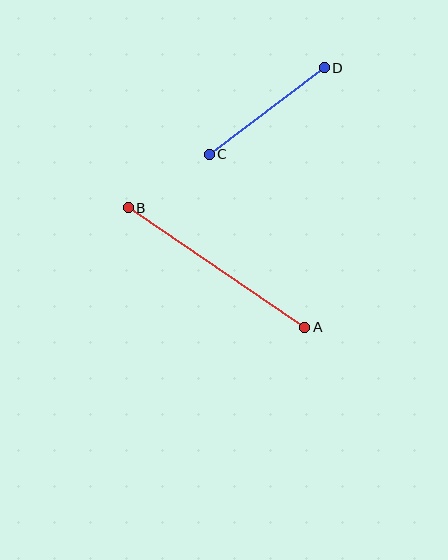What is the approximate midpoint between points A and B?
The midpoint is at approximately (216, 268) pixels.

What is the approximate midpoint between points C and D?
The midpoint is at approximately (267, 111) pixels.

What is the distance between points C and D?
The distance is approximately 144 pixels.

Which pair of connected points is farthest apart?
Points A and B are farthest apart.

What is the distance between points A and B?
The distance is approximately 213 pixels.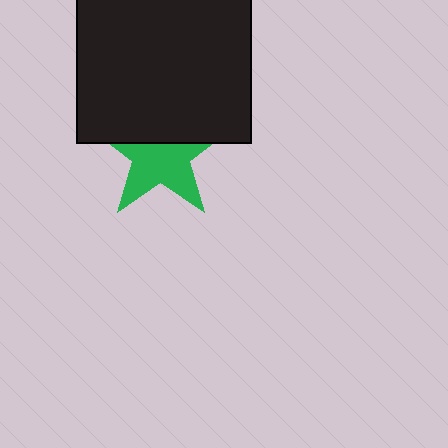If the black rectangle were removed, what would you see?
You would see the complete green star.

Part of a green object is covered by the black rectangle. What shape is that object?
It is a star.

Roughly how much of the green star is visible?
About half of it is visible (roughly 59%).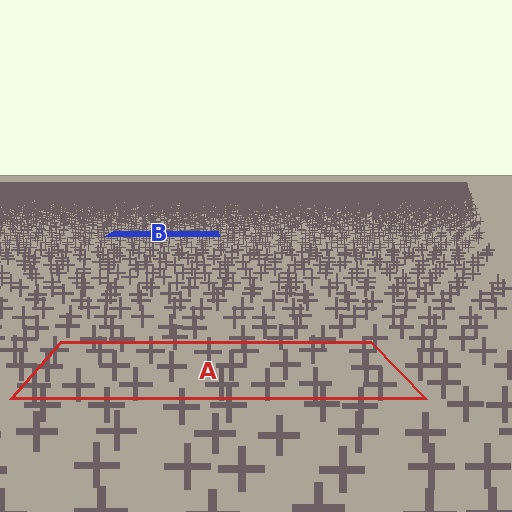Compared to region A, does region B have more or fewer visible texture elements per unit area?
Region B has more texture elements per unit area — they are packed more densely because it is farther away.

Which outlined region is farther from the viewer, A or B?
Region B is farther from the viewer — the texture elements inside it appear smaller and more densely packed.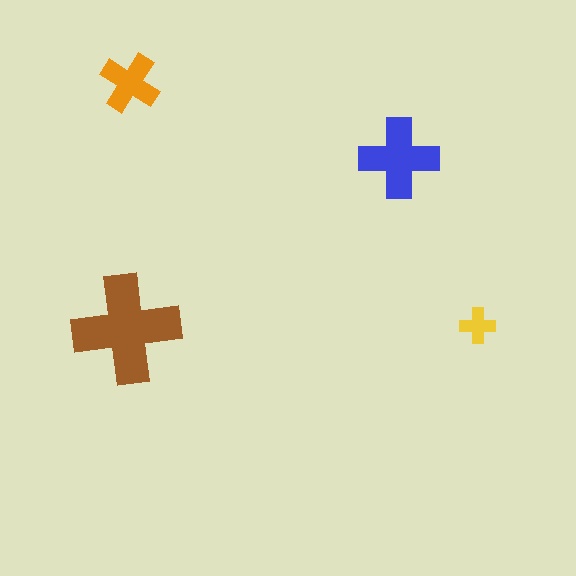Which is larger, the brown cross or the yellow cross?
The brown one.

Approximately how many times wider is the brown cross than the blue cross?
About 1.5 times wider.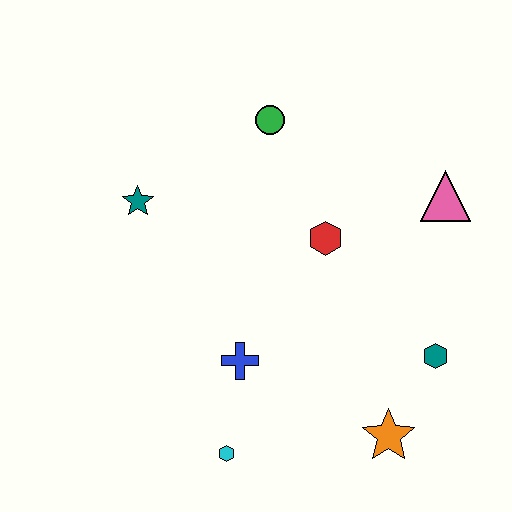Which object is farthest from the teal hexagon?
The teal star is farthest from the teal hexagon.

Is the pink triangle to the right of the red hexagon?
Yes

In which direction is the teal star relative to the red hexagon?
The teal star is to the left of the red hexagon.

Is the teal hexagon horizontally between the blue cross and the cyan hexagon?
No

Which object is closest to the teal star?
The green circle is closest to the teal star.